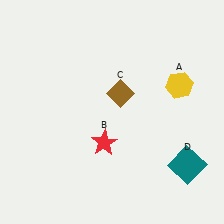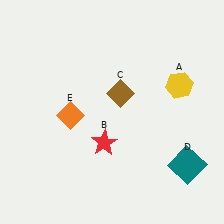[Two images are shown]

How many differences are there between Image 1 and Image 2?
There is 1 difference between the two images.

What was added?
An orange diamond (E) was added in Image 2.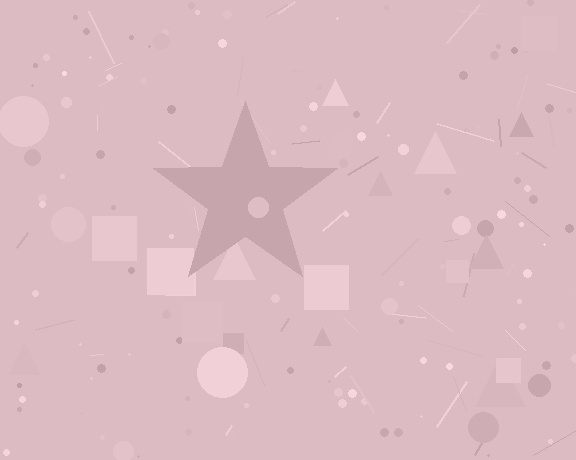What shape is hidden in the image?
A star is hidden in the image.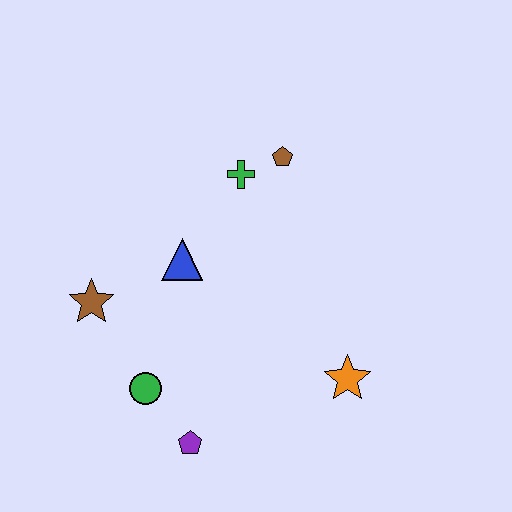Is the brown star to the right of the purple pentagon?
No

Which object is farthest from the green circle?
The brown pentagon is farthest from the green circle.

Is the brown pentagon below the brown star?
No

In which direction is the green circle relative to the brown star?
The green circle is below the brown star.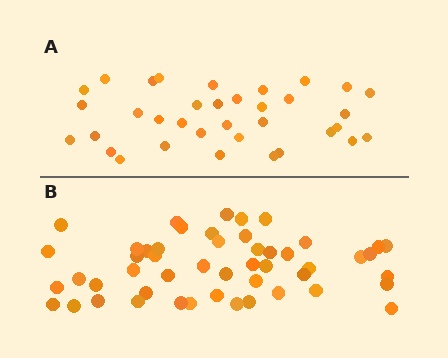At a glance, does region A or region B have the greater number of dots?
Region B (the bottom region) has more dots.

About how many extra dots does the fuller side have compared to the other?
Region B has approximately 15 more dots than region A.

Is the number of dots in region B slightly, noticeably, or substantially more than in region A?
Region B has noticeably more, but not dramatically so. The ratio is roughly 1.4 to 1.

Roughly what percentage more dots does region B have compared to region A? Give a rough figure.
About 45% more.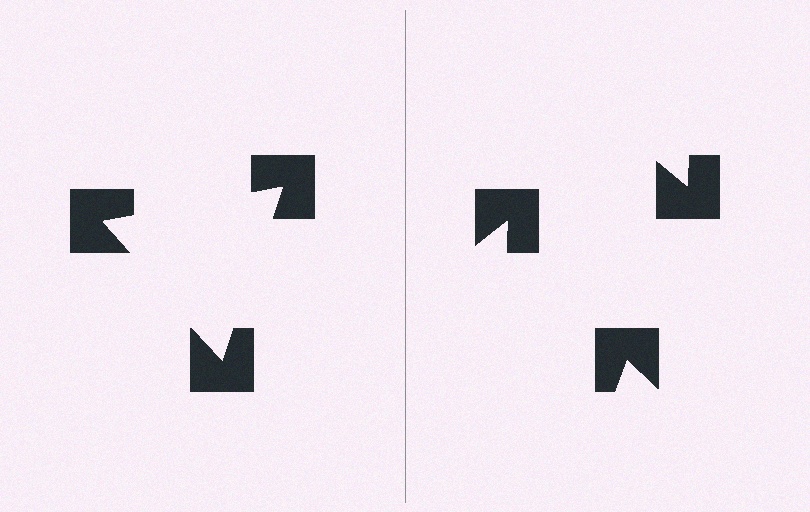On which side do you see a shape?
An illusory triangle appears on the left side. On the right side the wedge cuts are rotated, so no coherent shape forms.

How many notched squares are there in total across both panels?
6 — 3 on each side.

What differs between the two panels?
The notched squares are positioned identically on both sides; only the wedge orientations differ. On the left they align to a triangle; on the right they are misaligned.